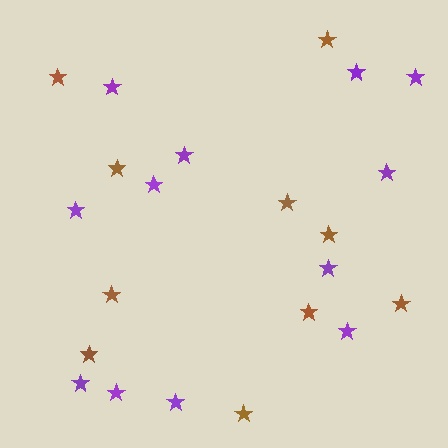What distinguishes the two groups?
There are 2 groups: one group of purple stars (12) and one group of brown stars (10).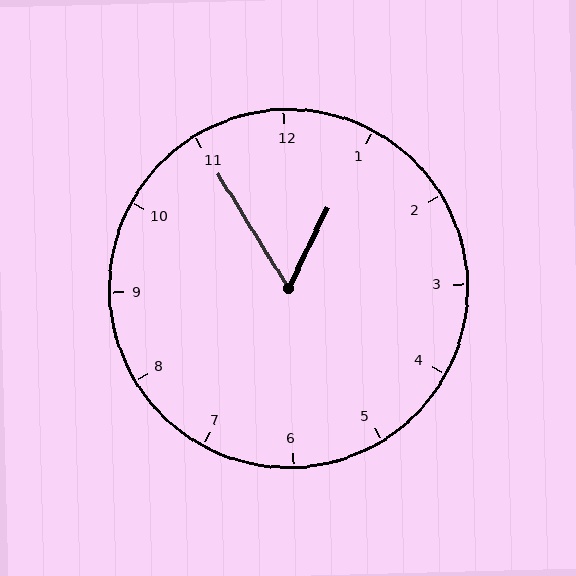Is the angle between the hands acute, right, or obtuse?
It is acute.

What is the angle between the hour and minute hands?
Approximately 58 degrees.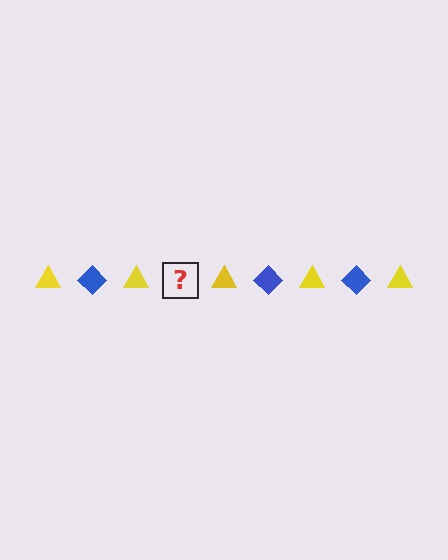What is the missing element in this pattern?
The missing element is a blue diamond.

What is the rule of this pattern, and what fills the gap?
The rule is that the pattern alternates between yellow triangle and blue diamond. The gap should be filled with a blue diamond.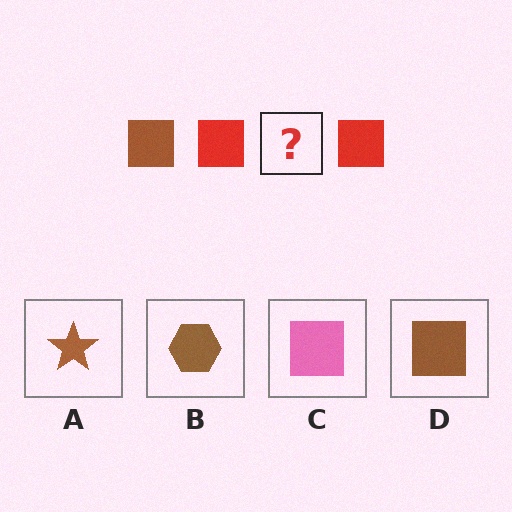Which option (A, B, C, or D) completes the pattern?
D.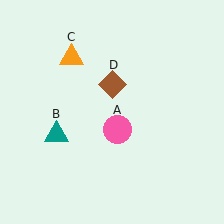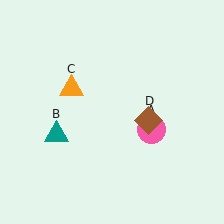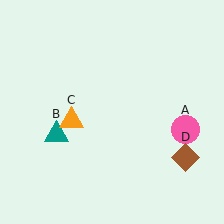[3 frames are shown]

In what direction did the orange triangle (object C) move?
The orange triangle (object C) moved down.